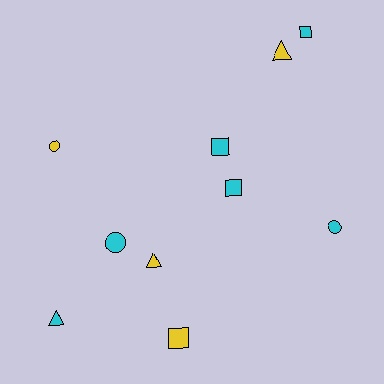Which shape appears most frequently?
Square, with 4 objects.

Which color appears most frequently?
Cyan, with 6 objects.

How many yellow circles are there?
There is 1 yellow circle.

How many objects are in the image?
There are 10 objects.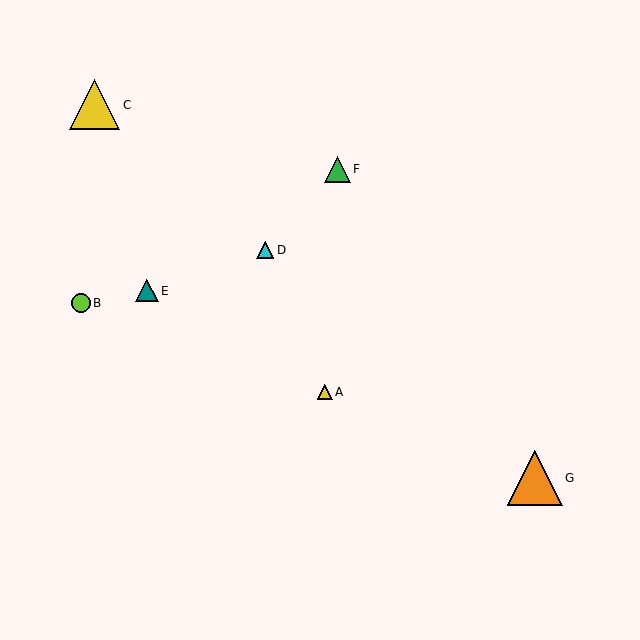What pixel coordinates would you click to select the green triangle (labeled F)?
Click at (337, 169) to select the green triangle F.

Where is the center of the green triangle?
The center of the green triangle is at (337, 169).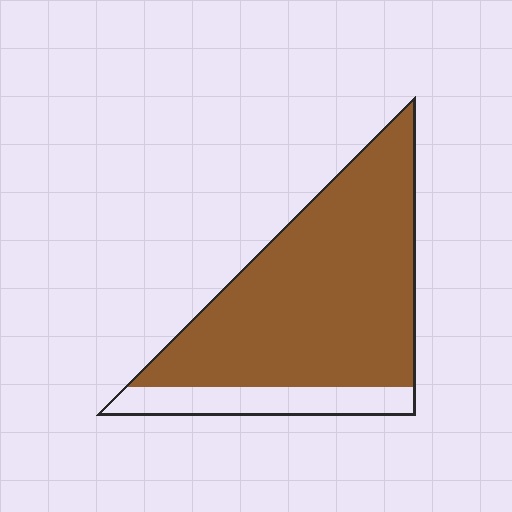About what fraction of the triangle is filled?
About five sixths (5/6).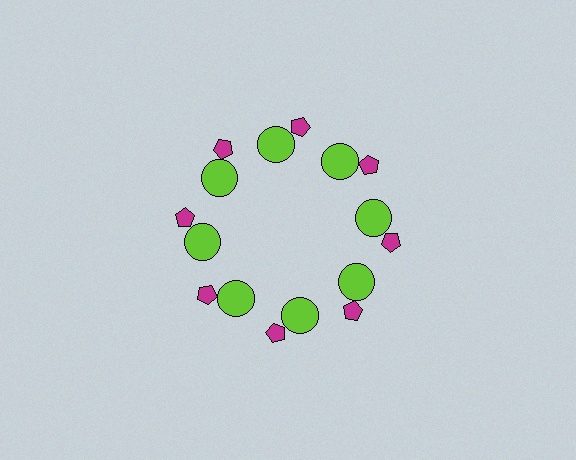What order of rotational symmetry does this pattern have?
This pattern has 8-fold rotational symmetry.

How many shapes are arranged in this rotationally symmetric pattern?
There are 16 shapes, arranged in 8 groups of 2.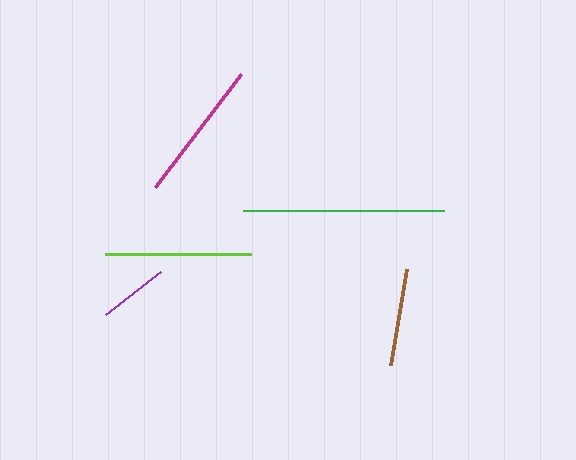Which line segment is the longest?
The green line is the longest at approximately 201 pixels.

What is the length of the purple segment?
The purple segment is approximately 70 pixels long.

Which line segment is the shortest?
The purple line is the shortest at approximately 70 pixels.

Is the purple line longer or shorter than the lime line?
The lime line is longer than the purple line.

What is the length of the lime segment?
The lime segment is approximately 145 pixels long.